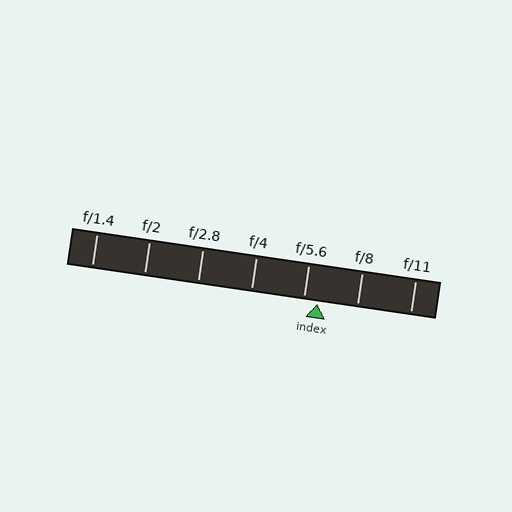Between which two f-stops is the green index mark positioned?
The index mark is between f/5.6 and f/8.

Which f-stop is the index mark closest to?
The index mark is closest to f/5.6.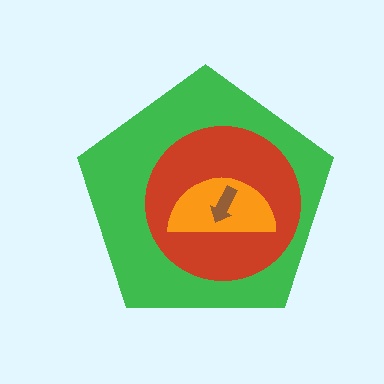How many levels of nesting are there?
4.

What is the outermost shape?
The green pentagon.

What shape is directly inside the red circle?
The orange semicircle.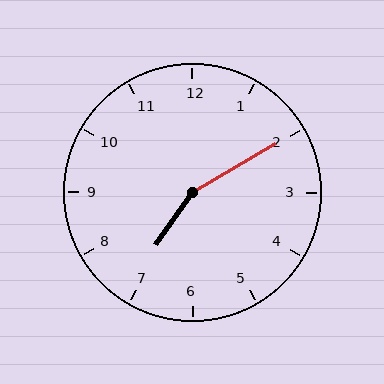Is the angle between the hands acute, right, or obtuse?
It is obtuse.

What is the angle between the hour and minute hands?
Approximately 155 degrees.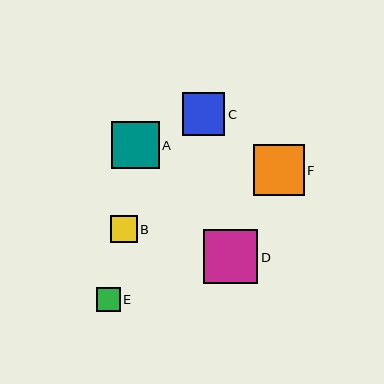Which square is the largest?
Square D is the largest with a size of approximately 54 pixels.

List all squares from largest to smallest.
From largest to smallest: D, F, A, C, B, E.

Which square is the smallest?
Square E is the smallest with a size of approximately 24 pixels.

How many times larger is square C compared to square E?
Square C is approximately 1.8 times the size of square E.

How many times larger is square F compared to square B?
Square F is approximately 1.9 times the size of square B.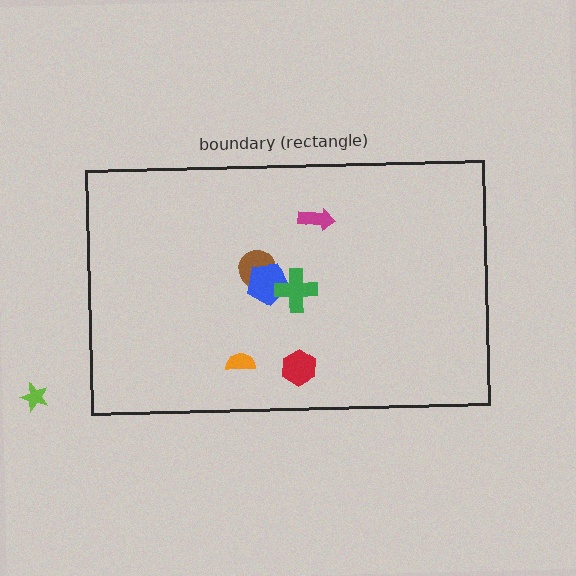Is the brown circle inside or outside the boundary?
Inside.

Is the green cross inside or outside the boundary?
Inside.